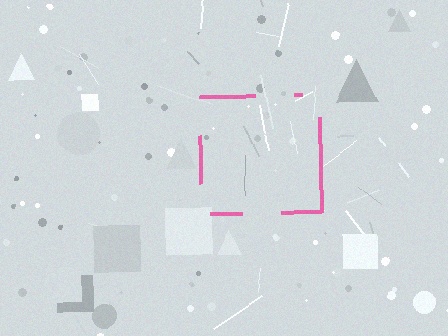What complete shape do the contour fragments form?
The contour fragments form a square.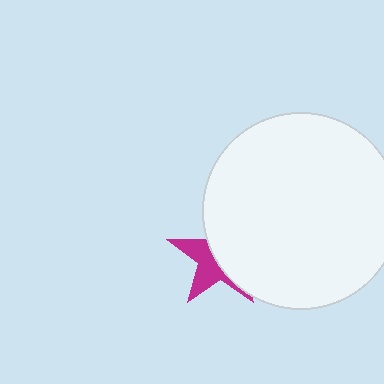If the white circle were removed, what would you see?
You would see the complete magenta star.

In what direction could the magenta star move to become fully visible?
The magenta star could move left. That would shift it out from behind the white circle entirely.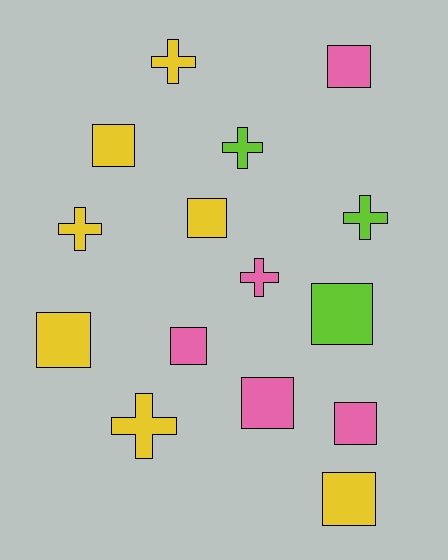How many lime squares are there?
There is 1 lime square.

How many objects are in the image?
There are 15 objects.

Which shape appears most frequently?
Square, with 9 objects.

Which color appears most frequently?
Yellow, with 7 objects.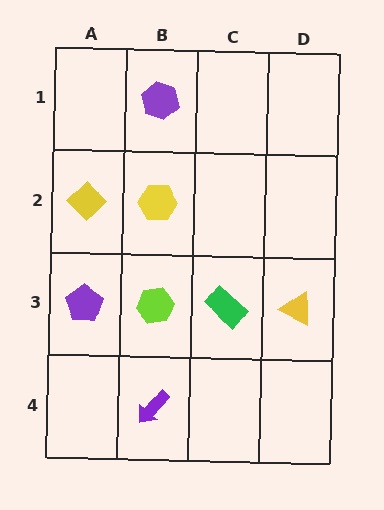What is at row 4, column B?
A purple arrow.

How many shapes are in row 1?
1 shape.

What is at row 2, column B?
A yellow hexagon.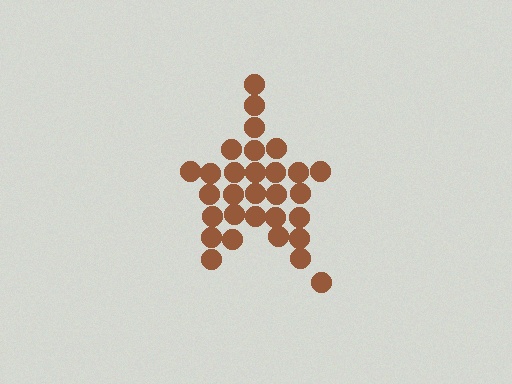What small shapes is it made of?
It is made of small circles.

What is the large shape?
The large shape is a star.